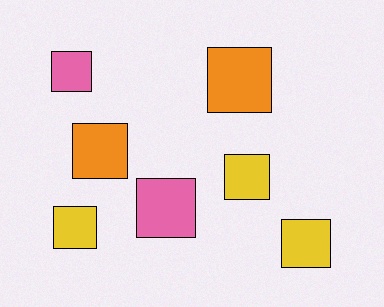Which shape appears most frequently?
Square, with 7 objects.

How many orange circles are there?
There are no orange circles.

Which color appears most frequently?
Yellow, with 3 objects.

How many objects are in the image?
There are 7 objects.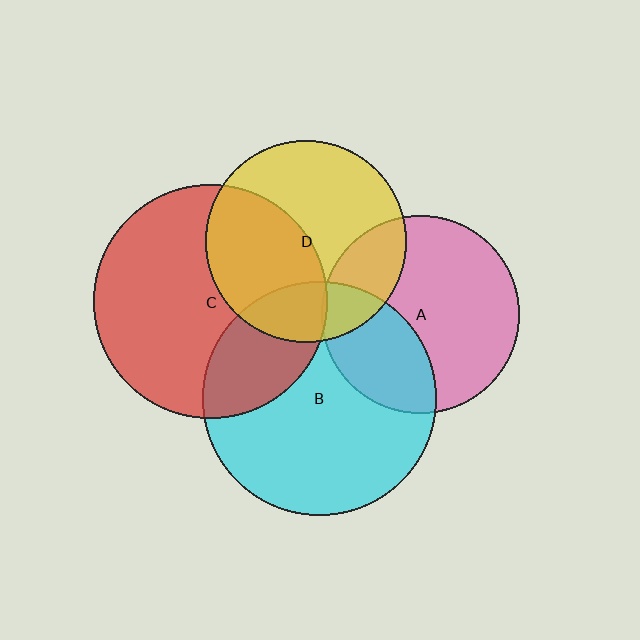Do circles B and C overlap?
Yes.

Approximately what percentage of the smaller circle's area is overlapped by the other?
Approximately 25%.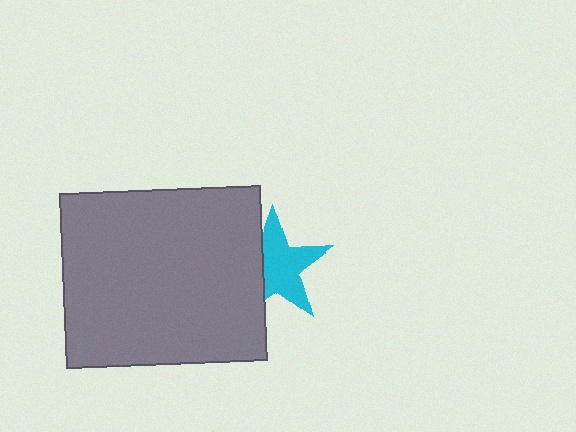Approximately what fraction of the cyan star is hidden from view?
Roughly 32% of the cyan star is hidden behind the gray rectangle.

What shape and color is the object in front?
The object in front is a gray rectangle.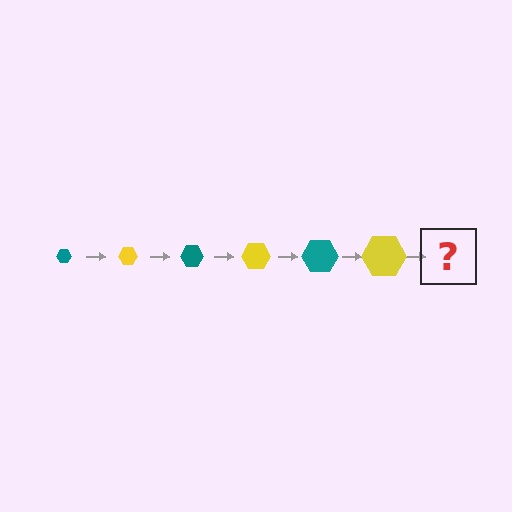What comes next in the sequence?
The next element should be a teal hexagon, larger than the previous one.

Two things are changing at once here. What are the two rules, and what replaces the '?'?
The two rules are that the hexagon grows larger each step and the color cycles through teal and yellow. The '?' should be a teal hexagon, larger than the previous one.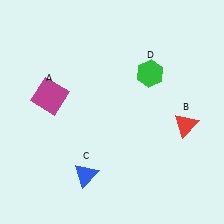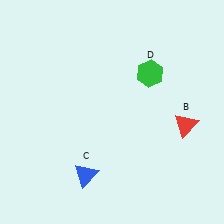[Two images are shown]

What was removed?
The magenta square (A) was removed in Image 2.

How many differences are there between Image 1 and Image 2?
There is 1 difference between the two images.